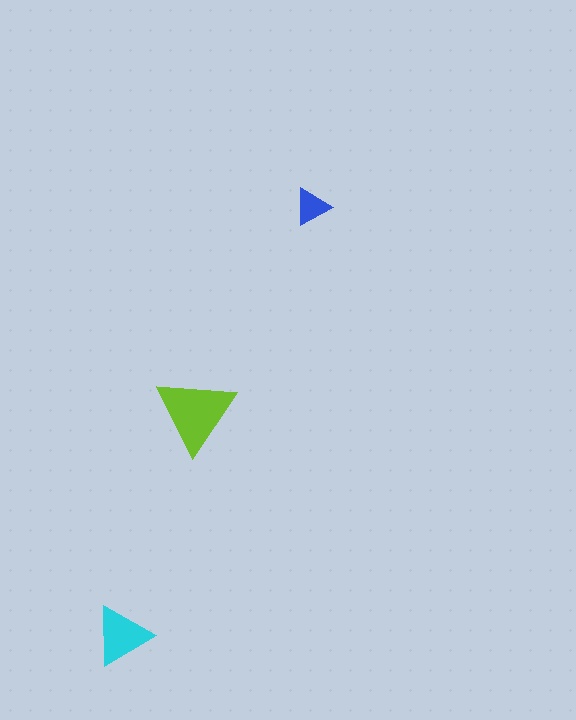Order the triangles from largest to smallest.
the lime one, the cyan one, the blue one.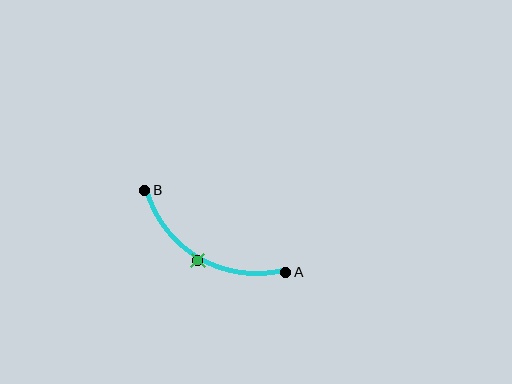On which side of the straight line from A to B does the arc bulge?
The arc bulges below the straight line connecting A and B.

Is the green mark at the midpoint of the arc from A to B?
Yes. The green mark lies on the arc at equal arc-length from both A and B — it is the arc midpoint.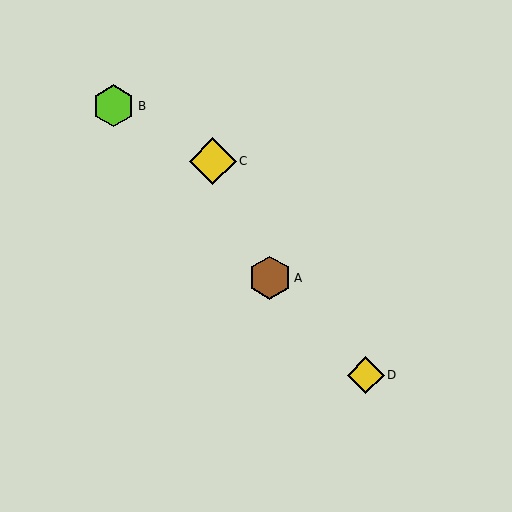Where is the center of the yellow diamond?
The center of the yellow diamond is at (366, 375).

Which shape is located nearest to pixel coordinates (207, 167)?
The yellow diamond (labeled C) at (213, 161) is nearest to that location.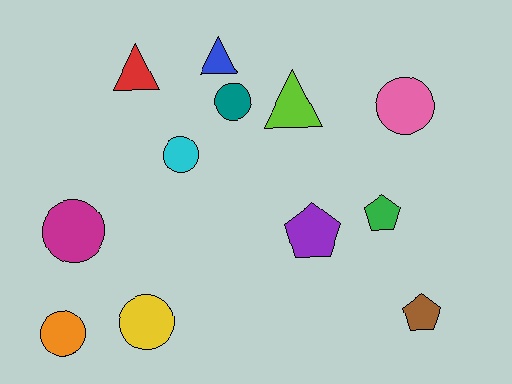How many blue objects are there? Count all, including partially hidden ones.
There is 1 blue object.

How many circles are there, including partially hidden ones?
There are 6 circles.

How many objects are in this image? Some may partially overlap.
There are 12 objects.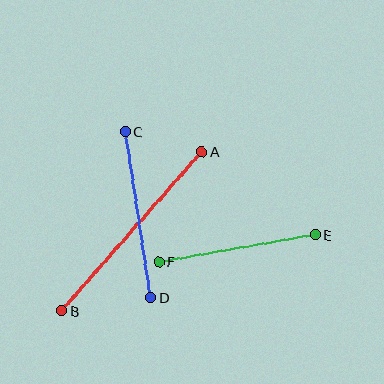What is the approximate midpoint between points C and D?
The midpoint is at approximately (138, 215) pixels.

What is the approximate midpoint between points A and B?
The midpoint is at approximately (132, 231) pixels.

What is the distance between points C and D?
The distance is approximately 168 pixels.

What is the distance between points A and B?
The distance is approximately 212 pixels.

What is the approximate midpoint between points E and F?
The midpoint is at approximately (237, 248) pixels.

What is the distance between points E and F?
The distance is approximately 159 pixels.